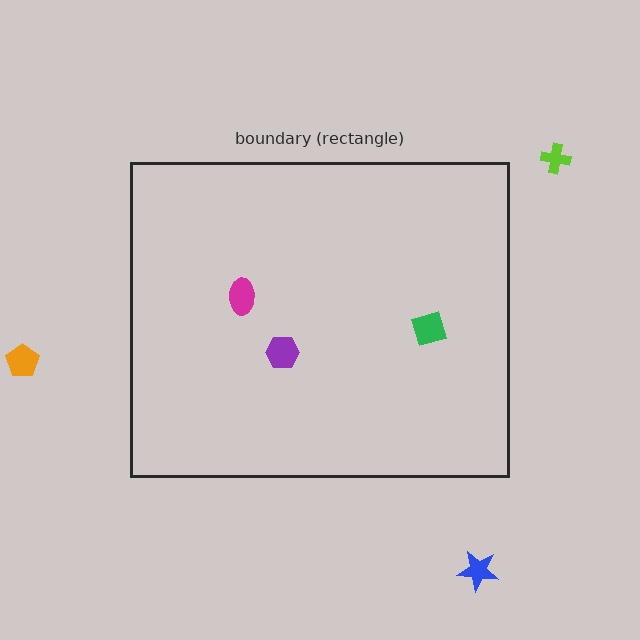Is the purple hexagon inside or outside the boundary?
Inside.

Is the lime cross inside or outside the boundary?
Outside.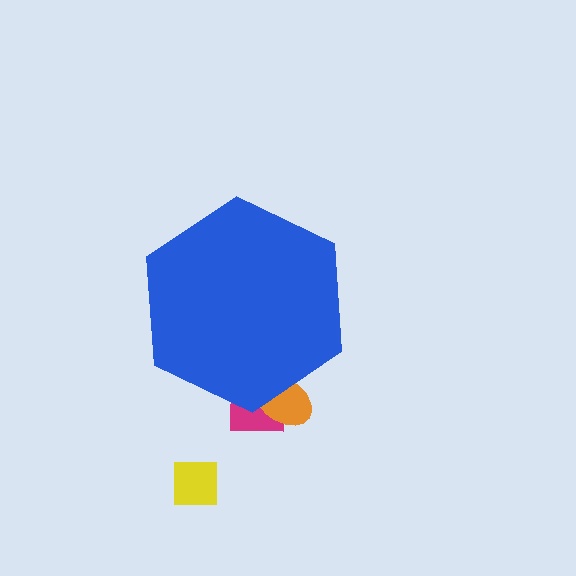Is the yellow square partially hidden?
No, the yellow square is fully visible.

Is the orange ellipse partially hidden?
Yes, the orange ellipse is partially hidden behind the blue hexagon.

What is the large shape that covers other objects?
A blue hexagon.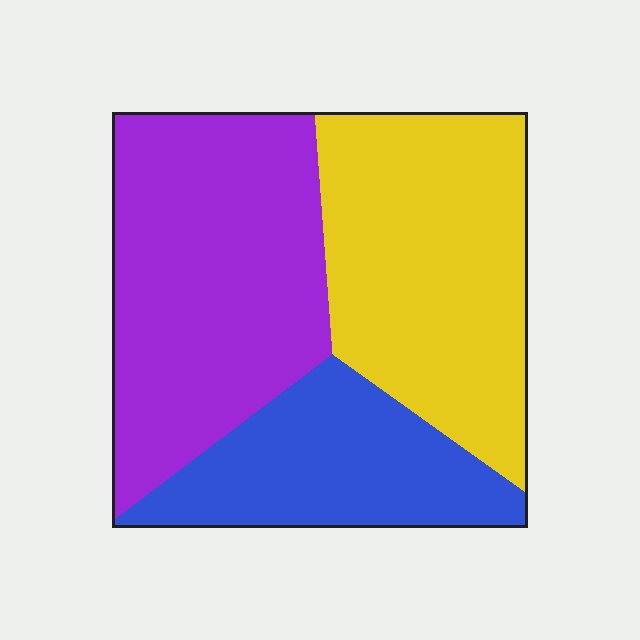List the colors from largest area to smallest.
From largest to smallest: purple, yellow, blue.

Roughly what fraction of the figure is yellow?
Yellow covers about 35% of the figure.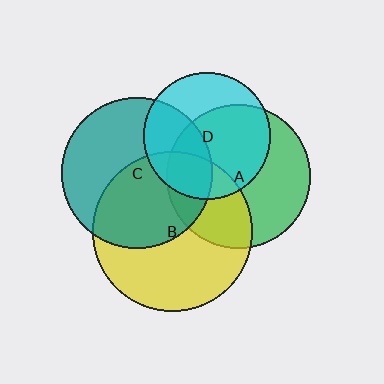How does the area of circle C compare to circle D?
Approximately 1.4 times.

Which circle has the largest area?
Circle B (yellow).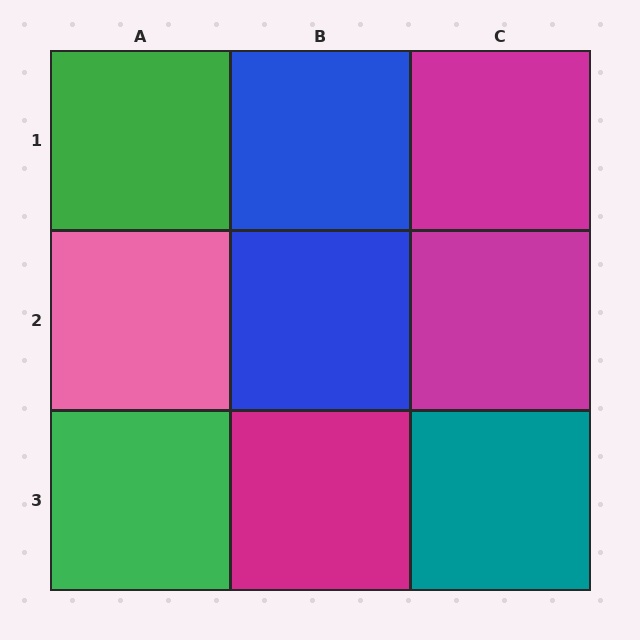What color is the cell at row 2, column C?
Magenta.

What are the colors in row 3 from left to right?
Green, magenta, teal.